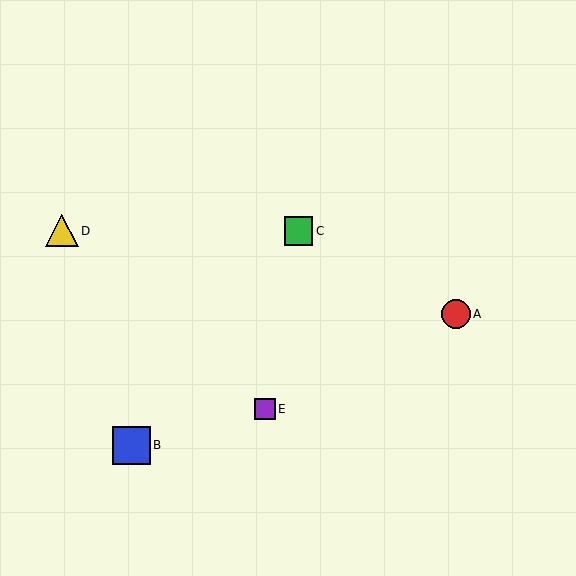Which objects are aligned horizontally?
Objects C, D are aligned horizontally.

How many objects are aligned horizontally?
2 objects (C, D) are aligned horizontally.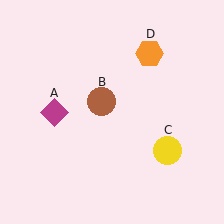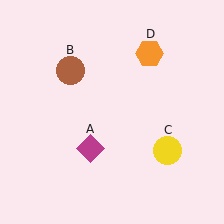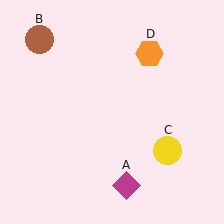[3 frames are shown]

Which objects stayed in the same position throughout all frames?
Yellow circle (object C) and orange hexagon (object D) remained stationary.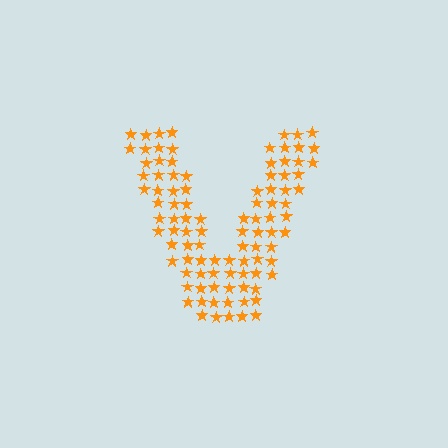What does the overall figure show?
The overall figure shows the letter V.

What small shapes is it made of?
It is made of small stars.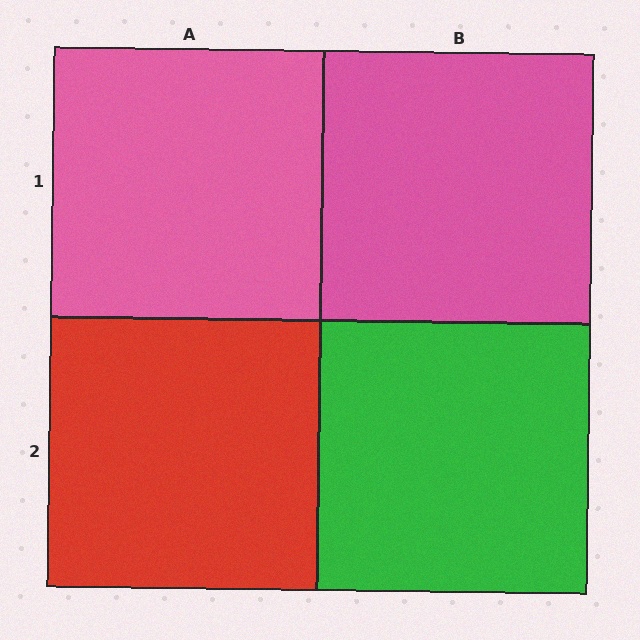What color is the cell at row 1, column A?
Pink.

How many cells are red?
1 cell is red.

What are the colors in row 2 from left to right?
Red, green.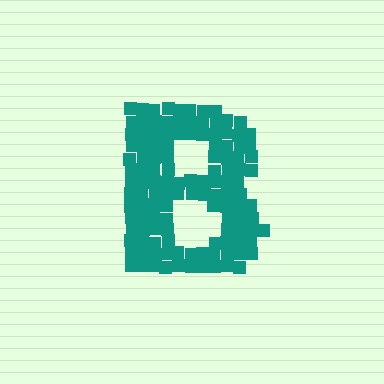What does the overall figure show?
The overall figure shows the letter B.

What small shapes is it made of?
It is made of small squares.